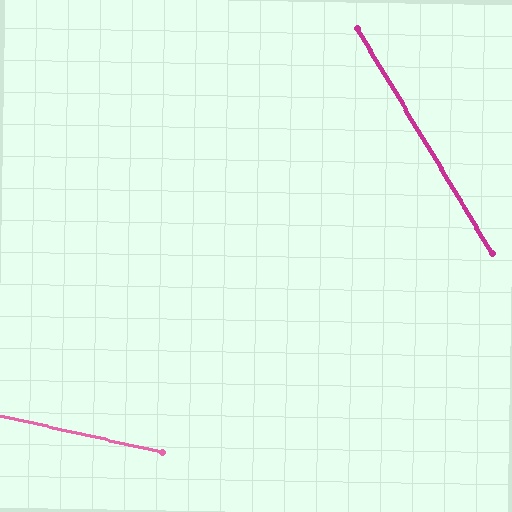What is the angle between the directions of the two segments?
Approximately 46 degrees.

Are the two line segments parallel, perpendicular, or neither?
Neither parallel nor perpendicular — they differ by about 46°.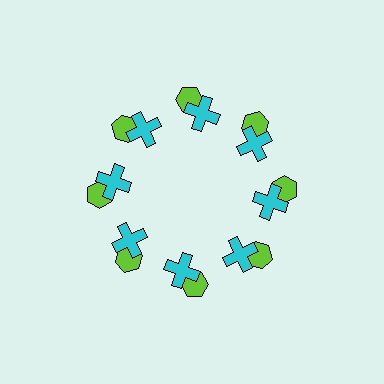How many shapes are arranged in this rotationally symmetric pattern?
There are 16 shapes, arranged in 8 groups of 2.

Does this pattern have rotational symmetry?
Yes, this pattern has 8-fold rotational symmetry. It looks the same after rotating 45 degrees around the center.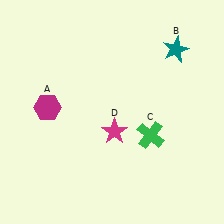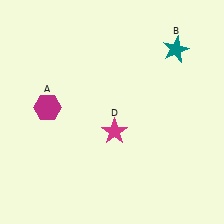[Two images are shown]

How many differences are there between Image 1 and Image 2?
There is 1 difference between the two images.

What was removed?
The green cross (C) was removed in Image 2.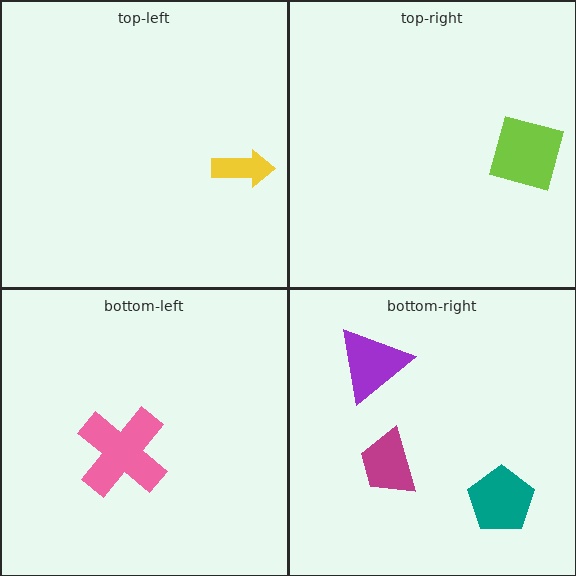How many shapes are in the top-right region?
1.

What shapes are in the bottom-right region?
The teal pentagon, the purple triangle, the magenta trapezoid.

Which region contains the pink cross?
The bottom-left region.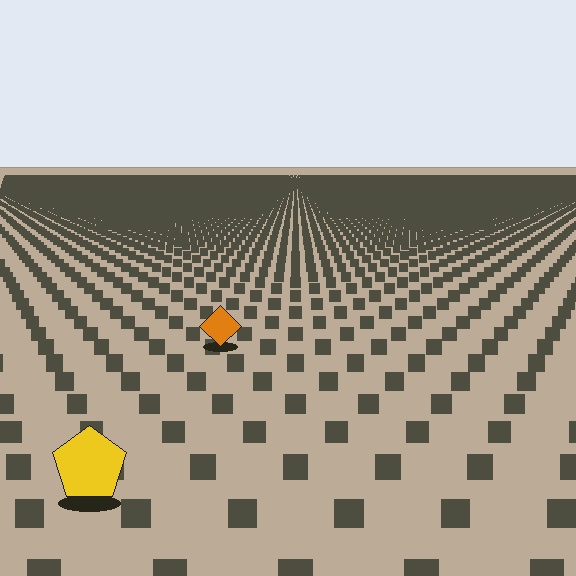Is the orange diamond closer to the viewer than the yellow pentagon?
No. The yellow pentagon is closer — you can tell from the texture gradient: the ground texture is coarser near it.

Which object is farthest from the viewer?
The orange diamond is farthest from the viewer. It appears smaller and the ground texture around it is denser.